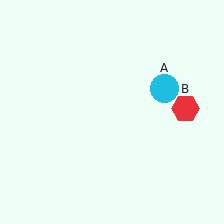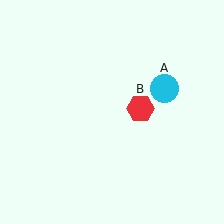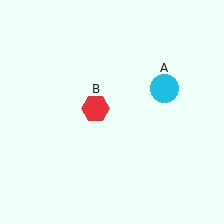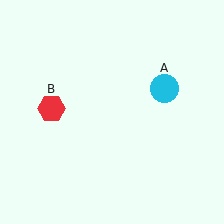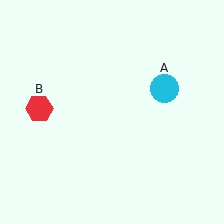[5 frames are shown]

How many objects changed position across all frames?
1 object changed position: red hexagon (object B).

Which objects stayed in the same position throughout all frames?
Cyan circle (object A) remained stationary.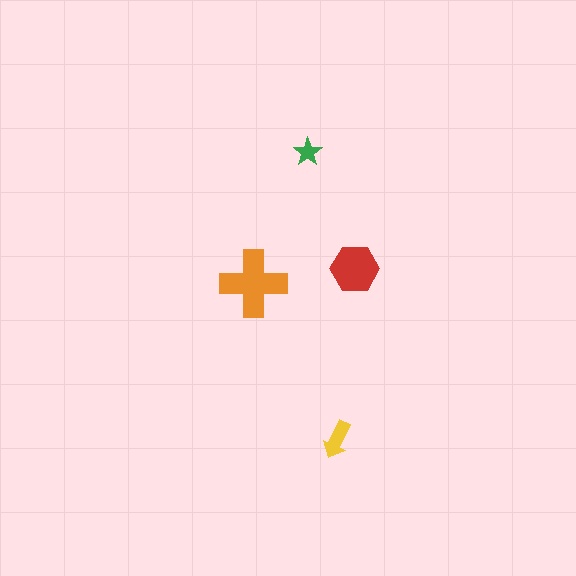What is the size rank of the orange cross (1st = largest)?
1st.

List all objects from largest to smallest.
The orange cross, the red hexagon, the yellow arrow, the green star.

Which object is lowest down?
The yellow arrow is bottommost.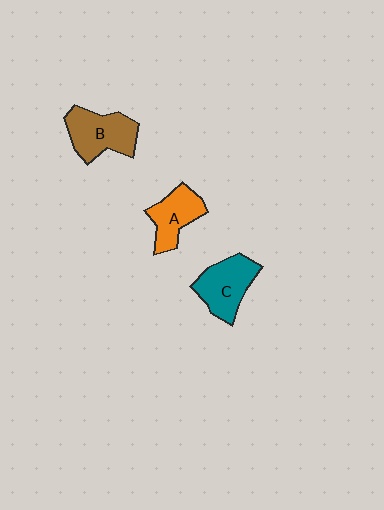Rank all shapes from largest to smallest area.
From largest to smallest: B (brown), C (teal), A (orange).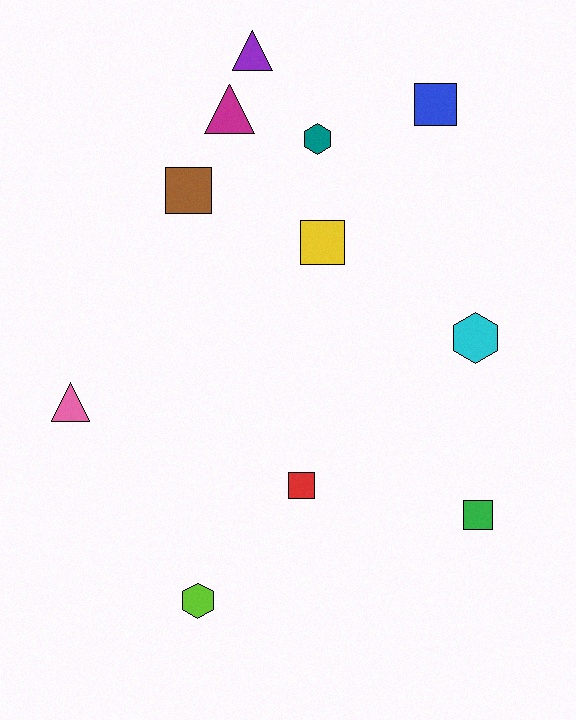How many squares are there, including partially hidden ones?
There are 5 squares.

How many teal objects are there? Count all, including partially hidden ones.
There is 1 teal object.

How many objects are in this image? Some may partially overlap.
There are 11 objects.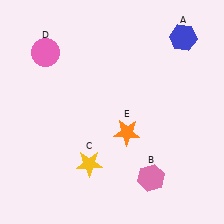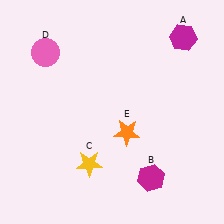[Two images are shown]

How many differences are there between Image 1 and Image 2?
There are 2 differences between the two images.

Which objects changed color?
A changed from blue to magenta. B changed from pink to magenta.